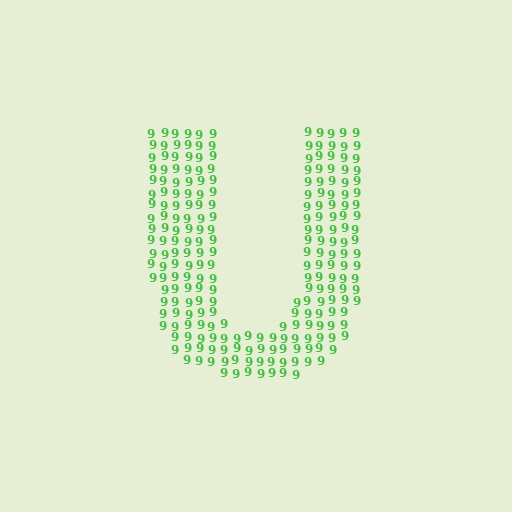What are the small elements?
The small elements are digit 9's.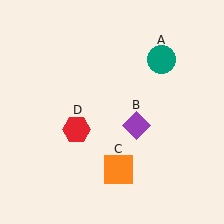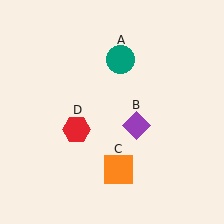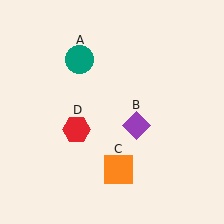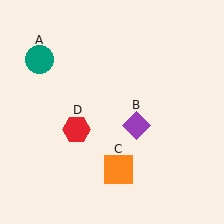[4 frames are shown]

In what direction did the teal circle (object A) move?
The teal circle (object A) moved left.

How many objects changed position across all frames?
1 object changed position: teal circle (object A).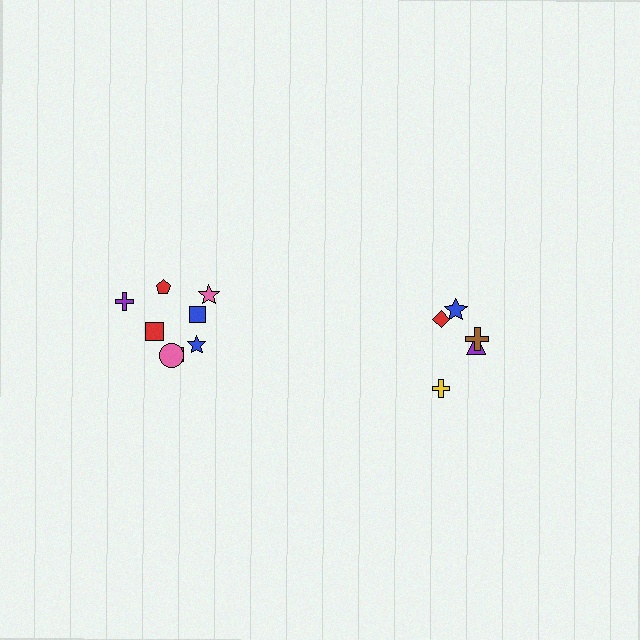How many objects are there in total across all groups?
There are 13 objects.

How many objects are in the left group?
There are 8 objects.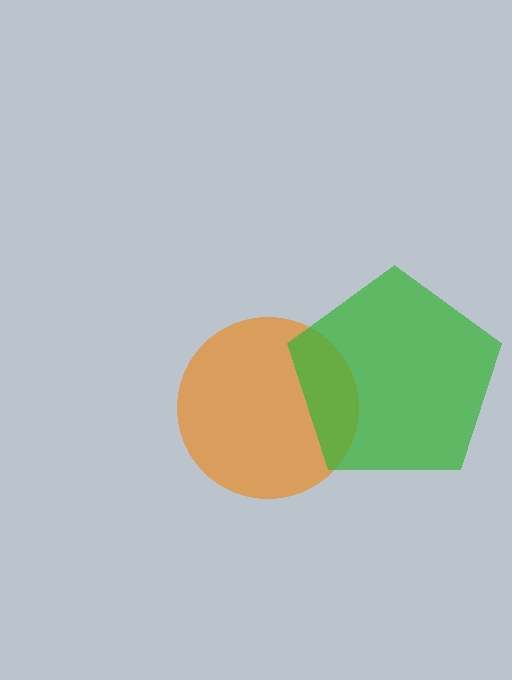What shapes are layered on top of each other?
The layered shapes are: an orange circle, a green pentagon.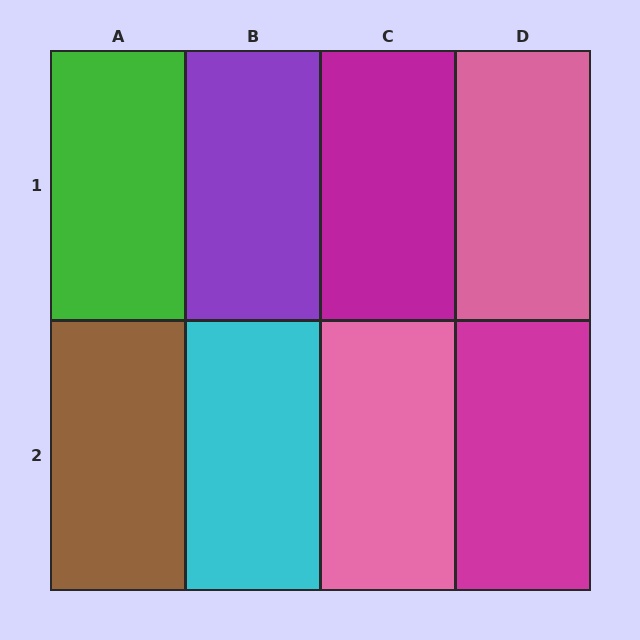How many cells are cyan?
1 cell is cyan.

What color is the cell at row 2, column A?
Brown.